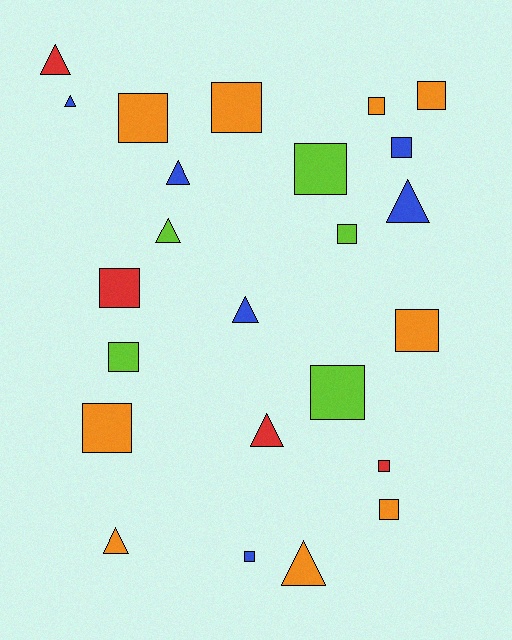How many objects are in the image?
There are 24 objects.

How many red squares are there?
There are 2 red squares.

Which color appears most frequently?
Orange, with 9 objects.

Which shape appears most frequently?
Square, with 15 objects.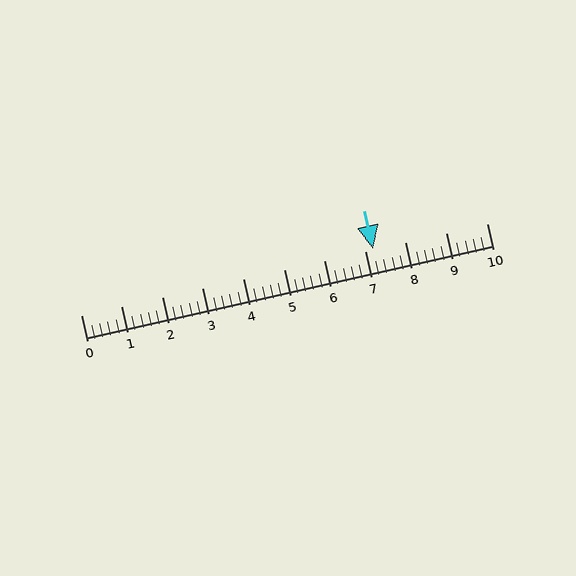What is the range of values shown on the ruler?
The ruler shows values from 0 to 10.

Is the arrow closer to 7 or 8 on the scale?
The arrow is closer to 7.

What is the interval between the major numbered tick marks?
The major tick marks are spaced 1 units apart.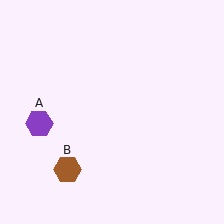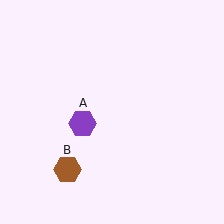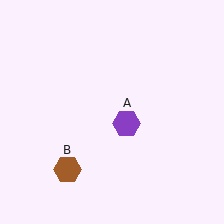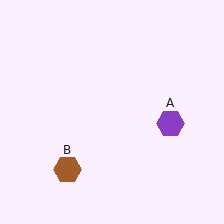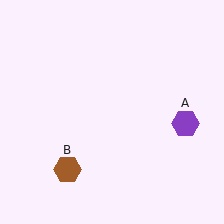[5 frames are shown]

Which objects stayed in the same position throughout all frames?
Brown hexagon (object B) remained stationary.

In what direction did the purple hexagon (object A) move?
The purple hexagon (object A) moved right.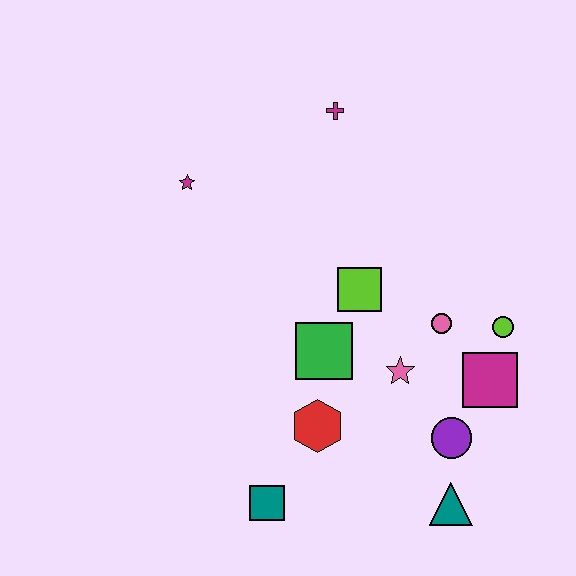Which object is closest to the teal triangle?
The purple circle is closest to the teal triangle.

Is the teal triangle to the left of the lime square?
No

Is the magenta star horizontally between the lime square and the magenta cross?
No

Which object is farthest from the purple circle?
The magenta star is farthest from the purple circle.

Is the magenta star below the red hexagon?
No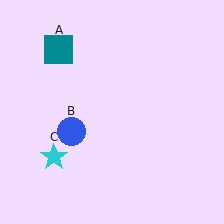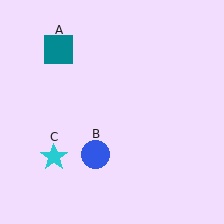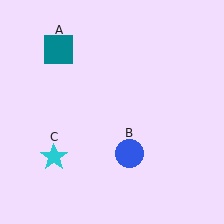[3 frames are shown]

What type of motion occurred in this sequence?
The blue circle (object B) rotated counterclockwise around the center of the scene.